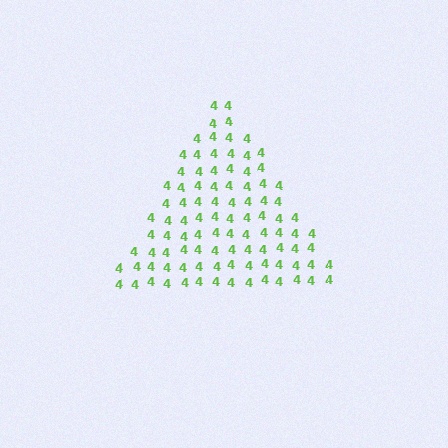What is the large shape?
The large shape is a triangle.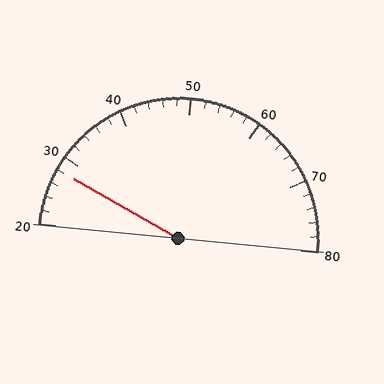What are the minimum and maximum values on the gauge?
The gauge ranges from 20 to 80.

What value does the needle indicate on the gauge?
The needle indicates approximately 28.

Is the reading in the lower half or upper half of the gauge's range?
The reading is in the lower half of the range (20 to 80).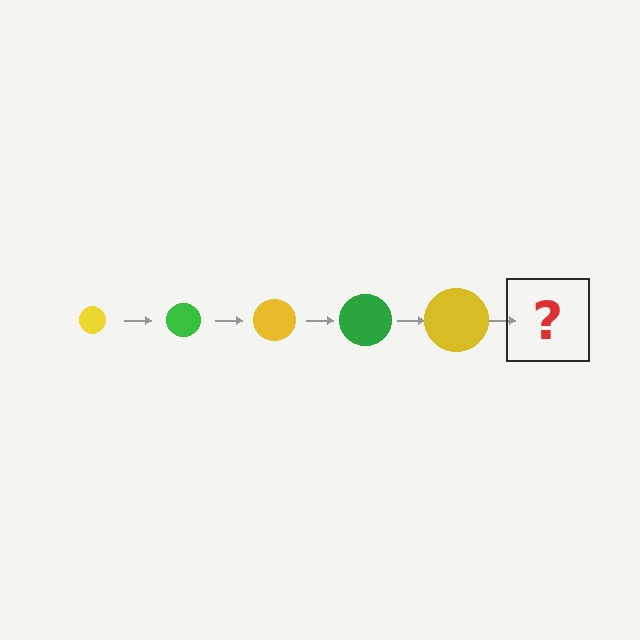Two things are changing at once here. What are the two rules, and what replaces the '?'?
The two rules are that the circle grows larger each step and the color cycles through yellow and green. The '?' should be a green circle, larger than the previous one.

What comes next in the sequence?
The next element should be a green circle, larger than the previous one.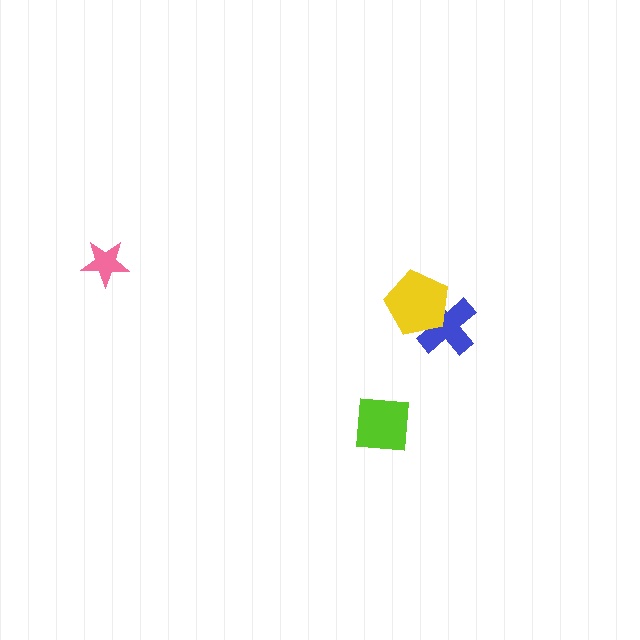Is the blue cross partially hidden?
Yes, it is partially covered by another shape.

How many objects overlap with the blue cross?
1 object overlaps with the blue cross.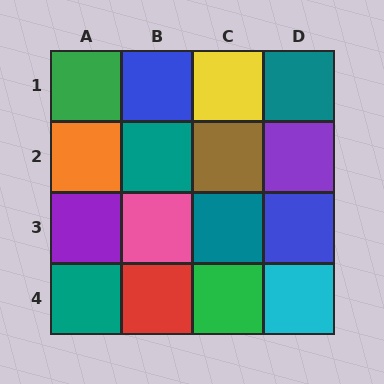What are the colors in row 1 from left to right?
Green, blue, yellow, teal.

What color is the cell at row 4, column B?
Red.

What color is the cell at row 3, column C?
Teal.